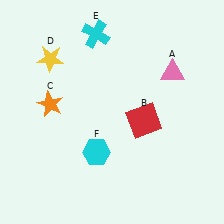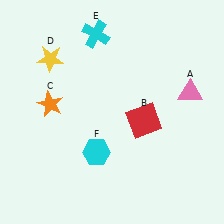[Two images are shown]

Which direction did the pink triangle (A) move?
The pink triangle (A) moved down.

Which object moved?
The pink triangle (A) moved down.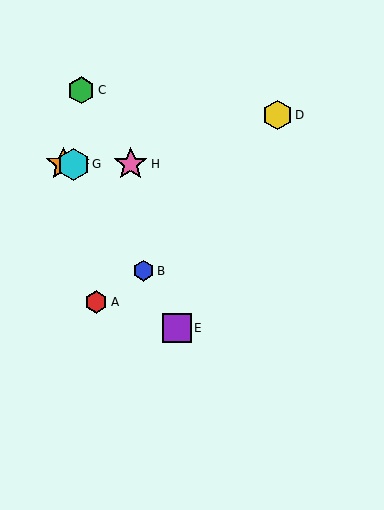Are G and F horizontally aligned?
Yes, both are at y≈164.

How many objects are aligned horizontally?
3 objects (F, G, H) are aligned horizontally.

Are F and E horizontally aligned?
No, F is at y≈164 and E is at y≈328.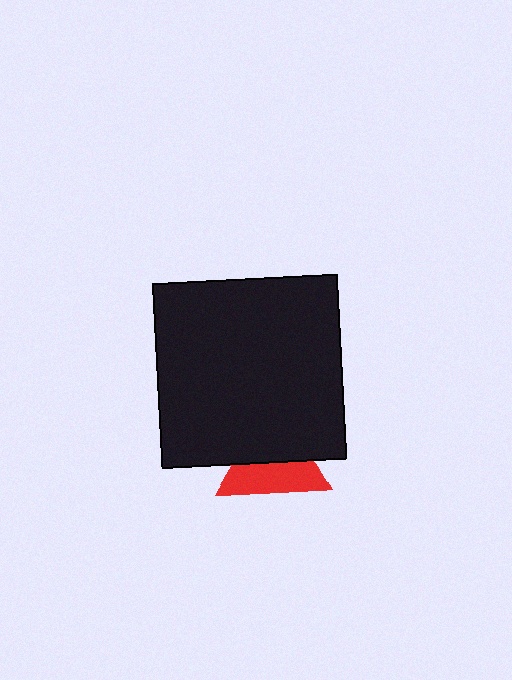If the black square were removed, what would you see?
You would see the complete red triangle.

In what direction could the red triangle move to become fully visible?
The red triangle could move down. That would shift it out from behind the black square entirely.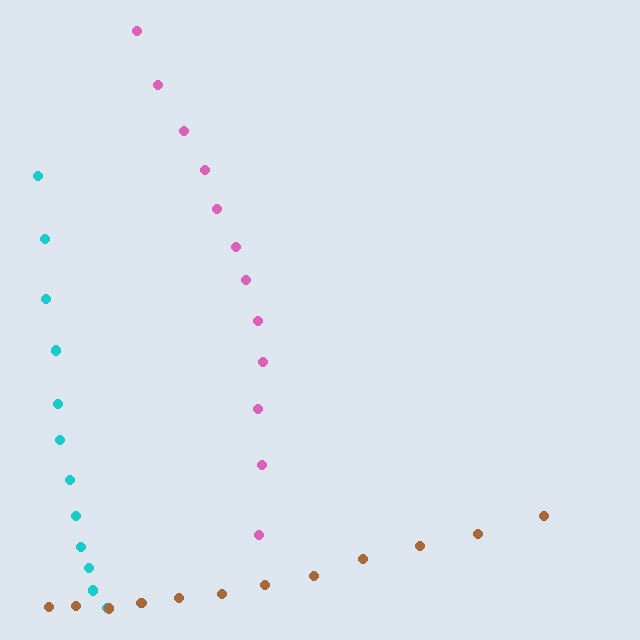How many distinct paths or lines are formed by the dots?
There are 3 distinct paths.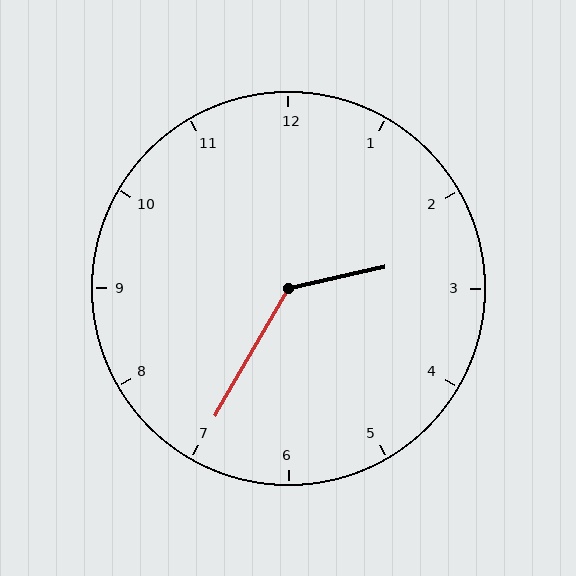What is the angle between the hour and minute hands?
Approximately 132 degrees.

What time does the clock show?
2:35.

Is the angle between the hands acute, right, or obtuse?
It is obtuse.